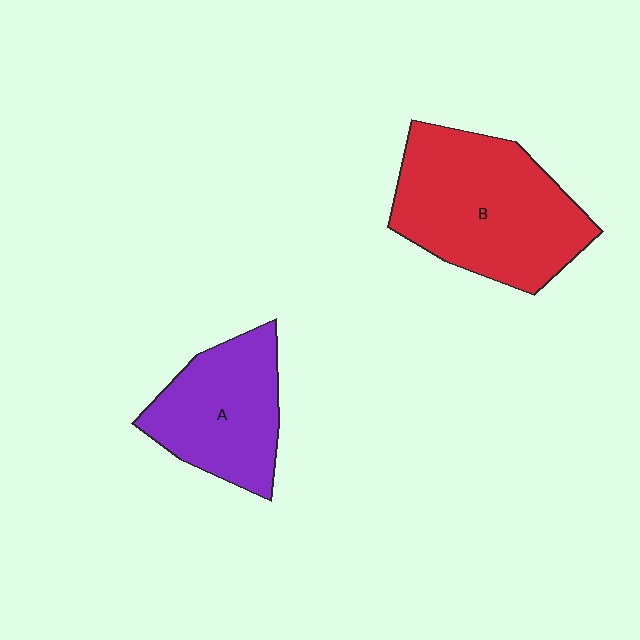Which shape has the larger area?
Shape B (red).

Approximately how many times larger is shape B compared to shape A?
Approximately 1.5 times.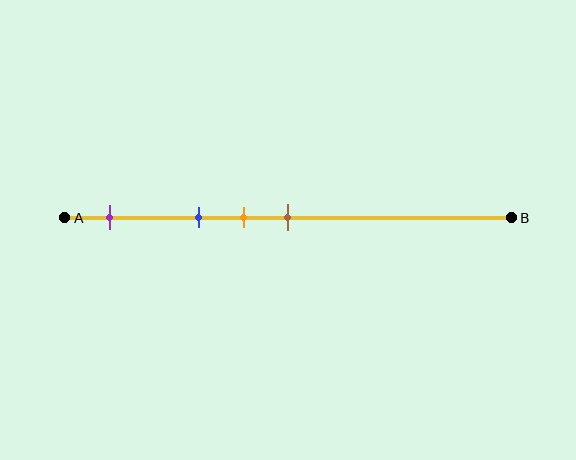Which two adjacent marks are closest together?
The orange and brown marks are the closest adjacent pair.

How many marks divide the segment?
There are 4 marks dividing the segment.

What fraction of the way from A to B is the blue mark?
The blue mark is approximately 30% (0.3) of the way from A to B.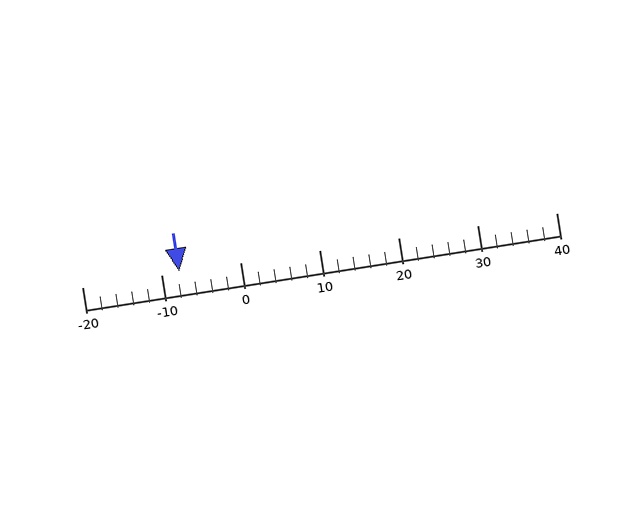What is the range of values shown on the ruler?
The ruler shows values from -20 to 40.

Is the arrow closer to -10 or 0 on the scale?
The arrow is closer to -10.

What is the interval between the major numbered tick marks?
The major tick marks are spaced 10 units apart.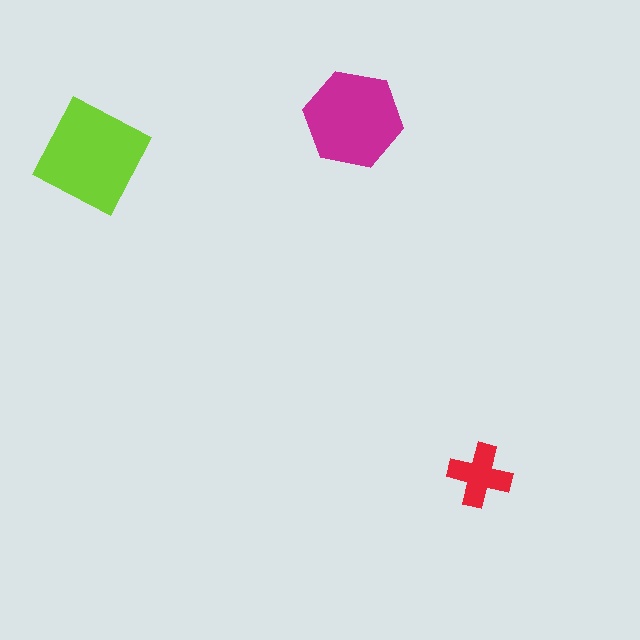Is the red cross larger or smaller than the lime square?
Smaller.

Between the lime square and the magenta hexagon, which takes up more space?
The lime square.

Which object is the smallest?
The red cross.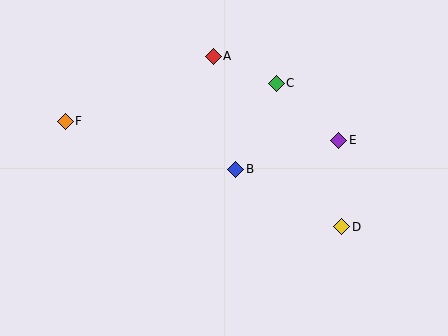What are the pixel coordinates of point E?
Point E is at (339, 140).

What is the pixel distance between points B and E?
The distance between B and E is 107 pixels.